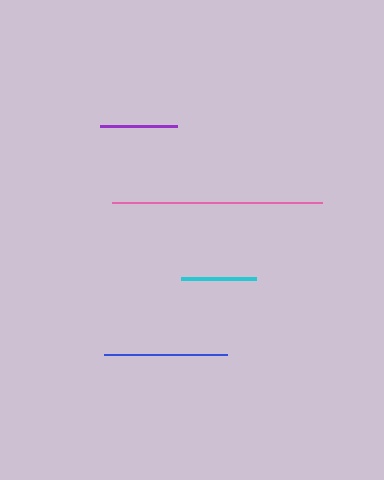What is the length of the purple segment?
The purple segment is approximately 77 pixels long.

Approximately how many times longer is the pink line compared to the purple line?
The pink line is approximately 2.7 times the length of the purple line.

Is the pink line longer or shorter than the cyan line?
The pink line is longer than the cyan line.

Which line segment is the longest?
The pink line is the longest at approximately 209 pixels.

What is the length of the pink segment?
The pink segment is approximately 209 pixels long.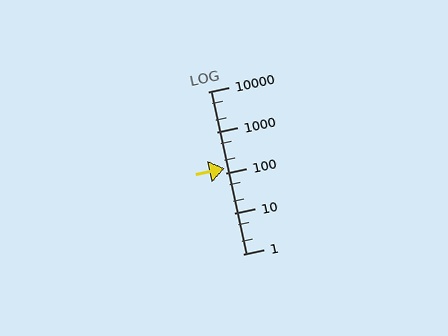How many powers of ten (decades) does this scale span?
The scale spans 4 decades, from 1 to 10000.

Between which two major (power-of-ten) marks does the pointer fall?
The pointer is between 100 and 1000.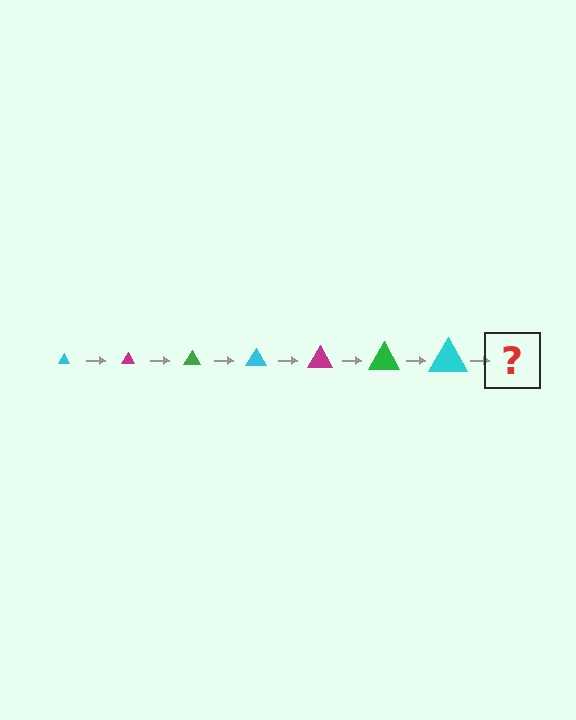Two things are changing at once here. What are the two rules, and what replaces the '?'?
The two rules are that the triangle grows larger each step and the color cycles through cyan, magenta, and green. The '?' should be a magenta triangle, larger than the previous one.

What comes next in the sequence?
The next element should be a magenta triangle, larger than the previous one.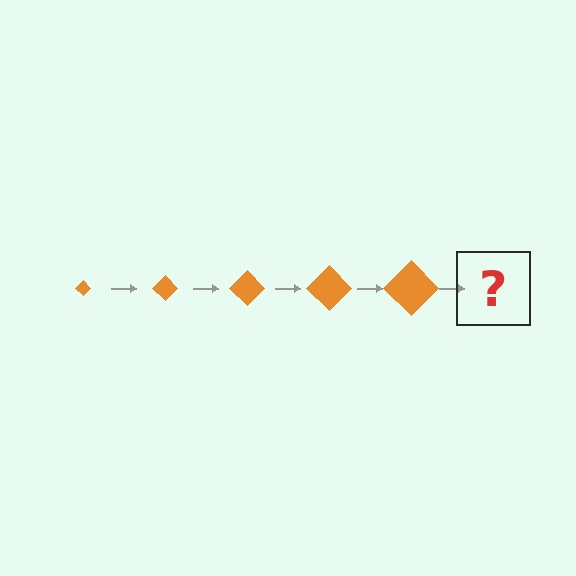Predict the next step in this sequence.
The next step is an orange diamond, larger than the previous one.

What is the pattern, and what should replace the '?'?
The pattern is that the diamond gets progressively larger each step. The '?' should be an orange diamond, larger than the previous one.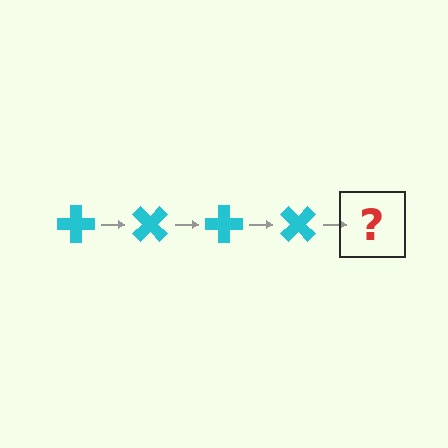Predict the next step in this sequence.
The next step is a cyan cross rotated 180 degrees.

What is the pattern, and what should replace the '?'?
The pattern is that the cross rotates 45 degrees each step. The '?' should be a cyan cross rotated 180 degrees.